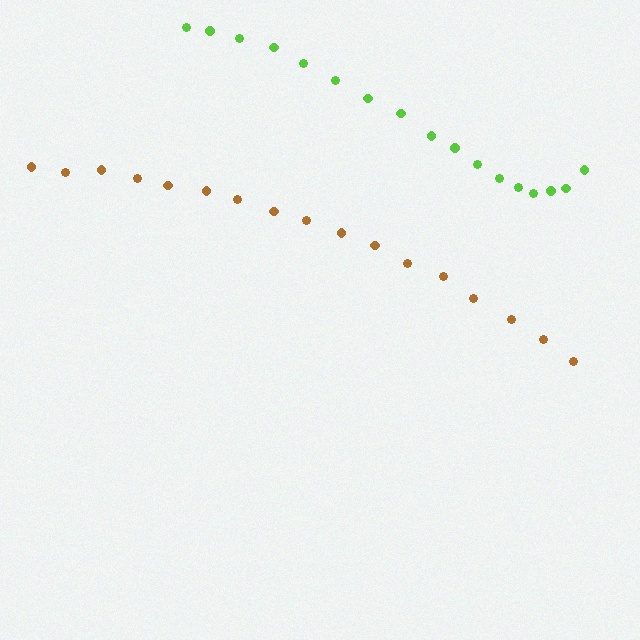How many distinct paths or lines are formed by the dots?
There are 2 distinct paths.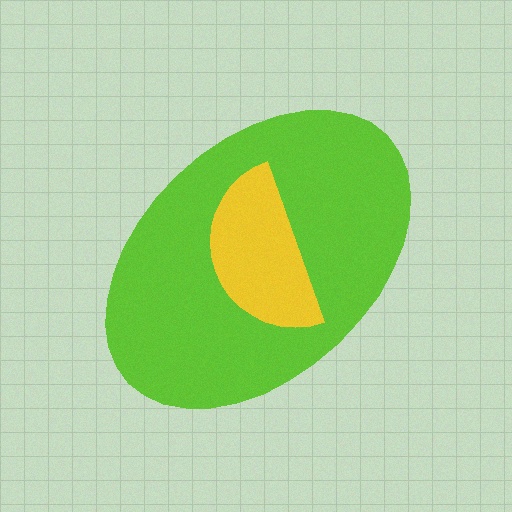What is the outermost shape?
The lime ellipse.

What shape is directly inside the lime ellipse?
The yellow semicircle.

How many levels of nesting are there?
2.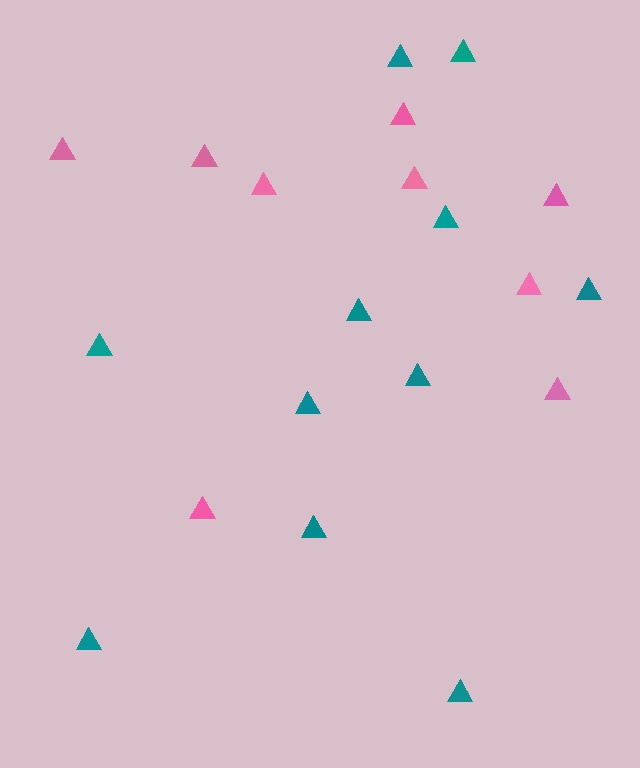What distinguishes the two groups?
There are 2 groups: one group of pink triangles (9) and one group of teal triangles (11).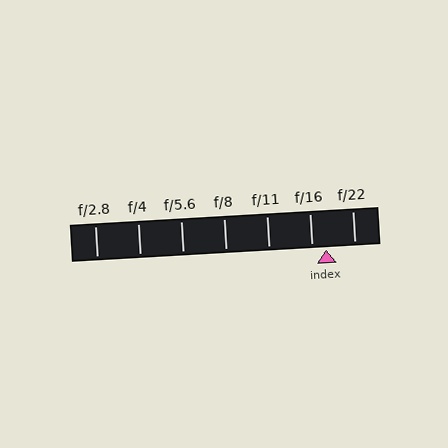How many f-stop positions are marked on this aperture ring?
There are 7 f-stop positions marked.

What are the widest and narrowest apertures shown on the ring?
The widest aperture shown is f/2.8 and the narrowest is f/22.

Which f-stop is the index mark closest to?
The index mark is closest to f/16.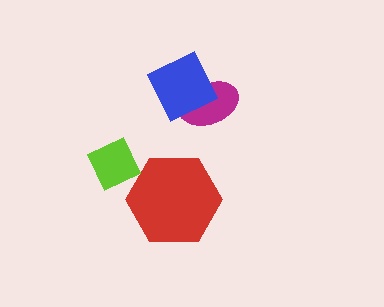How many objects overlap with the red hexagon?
0 objects overlap with the red hexagon.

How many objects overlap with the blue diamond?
1 object overlaps with the blue diamond.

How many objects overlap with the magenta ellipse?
1 object overlaps with the magenta ellipse.